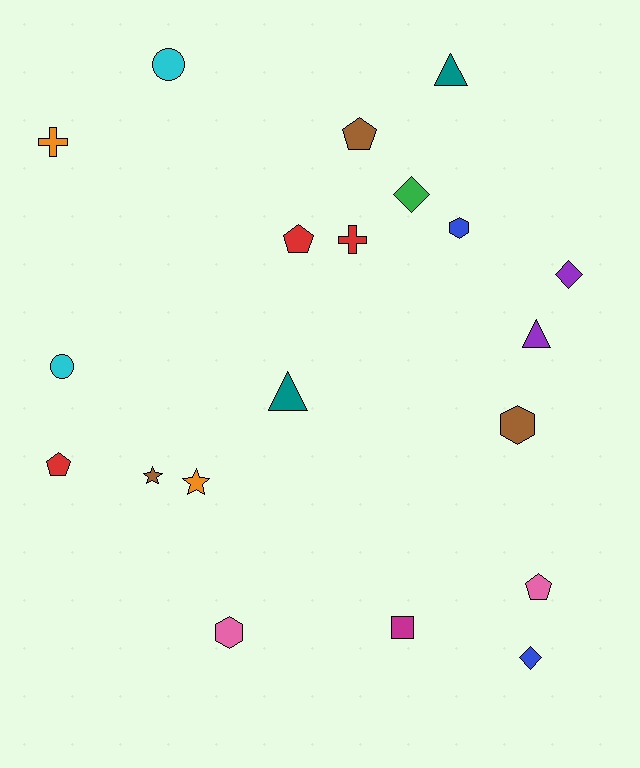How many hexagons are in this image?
There are 3 hexagons.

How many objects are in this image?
There are 20 objects.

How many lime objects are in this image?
There are no lime objects.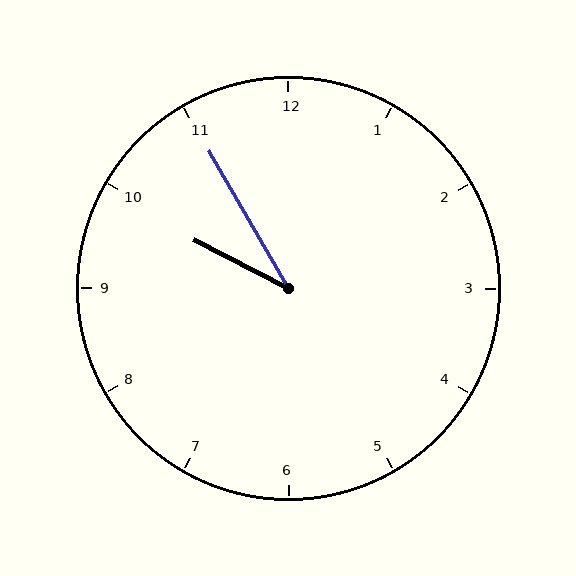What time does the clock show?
9:55.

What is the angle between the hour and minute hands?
Approximately 32 degrees.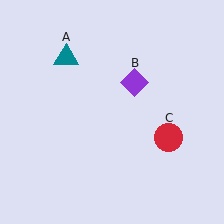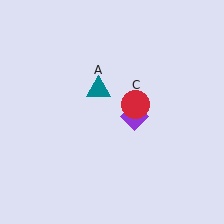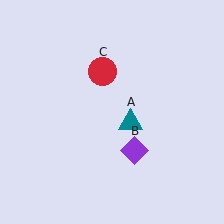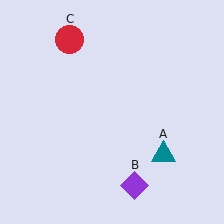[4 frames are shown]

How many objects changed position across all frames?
3 objects changed position: teal triangle (object A), purple diamond (object B), red circle (object C).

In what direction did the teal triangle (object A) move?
The teal triangle (object A) moved down and to the right.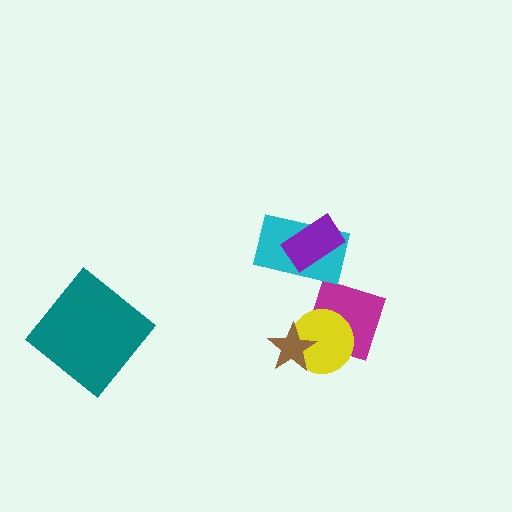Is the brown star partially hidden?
No, no other shape covers it.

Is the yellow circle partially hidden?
Yes, it is partially covered by another shape.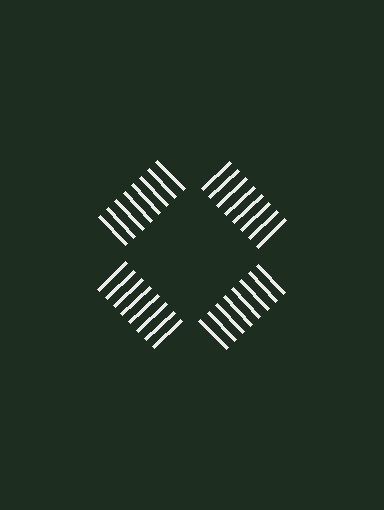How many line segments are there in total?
32 — 8 along each of the 4 edges.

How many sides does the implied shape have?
4 sides — the line-ends trace a square.